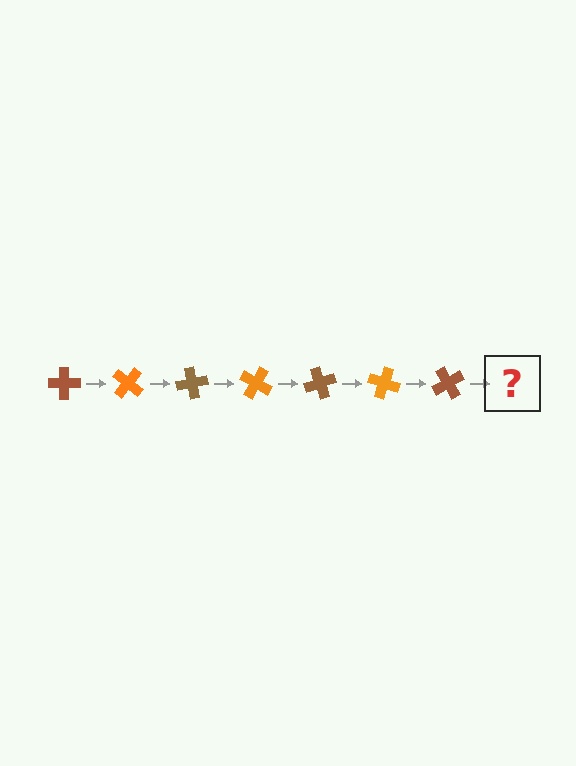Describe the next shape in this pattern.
It should be an orange cross, rotated 280 degrees from the start.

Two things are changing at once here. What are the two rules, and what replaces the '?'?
The two rules are that it rotates 40 degrees each step and the color cycles through brown and orange. The '?' should be an orange cross, rotated 280 degrees from the start.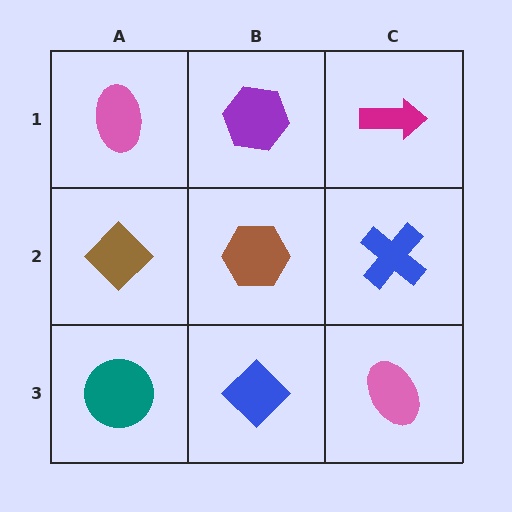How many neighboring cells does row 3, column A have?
2.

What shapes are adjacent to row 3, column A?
A brown diamond (row 2, column A), a blue diamond (row 3, column B).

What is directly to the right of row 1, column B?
A magenta arrow.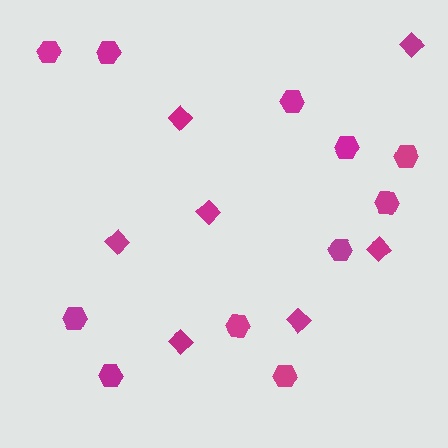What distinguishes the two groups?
There are 2 groups: one group of hexagons (11) and one group of diamonds (7).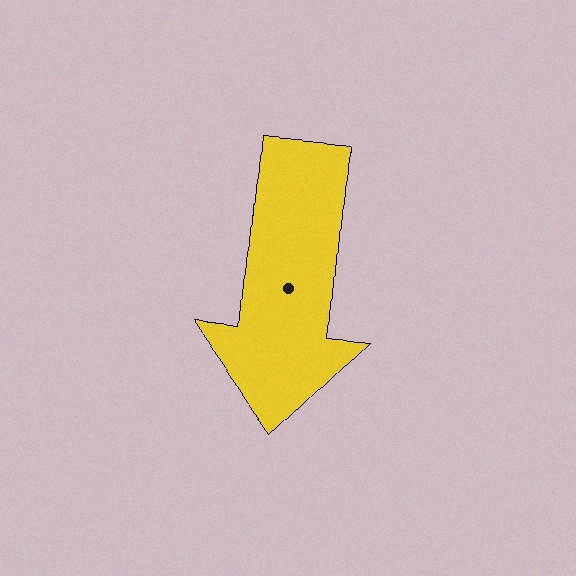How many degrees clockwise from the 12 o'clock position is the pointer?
Approximately 185 degrees.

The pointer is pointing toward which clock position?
Roughly 6 o'clock.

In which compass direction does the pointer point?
South.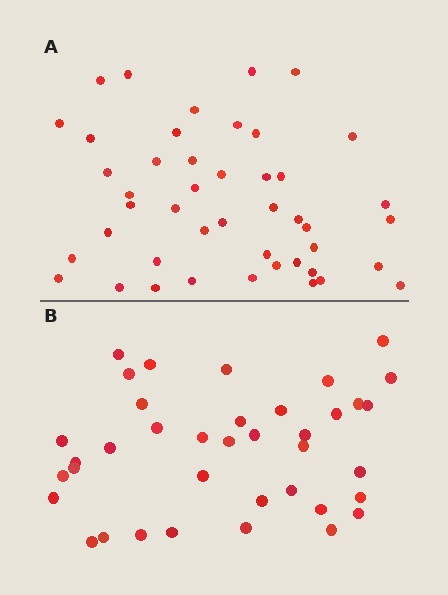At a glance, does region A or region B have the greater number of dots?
Region A (the top region) has more dots.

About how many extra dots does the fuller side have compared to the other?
Region A has roughly 8 or so more dots than region B.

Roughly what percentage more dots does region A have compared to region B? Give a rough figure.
About 20% more.